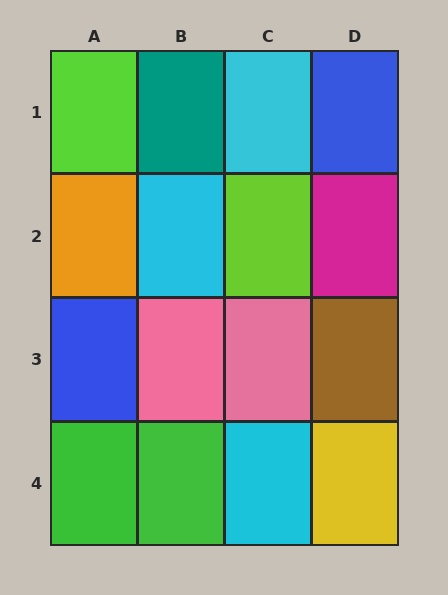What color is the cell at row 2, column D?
Magenta.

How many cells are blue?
2 cells are blue.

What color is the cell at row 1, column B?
Teal.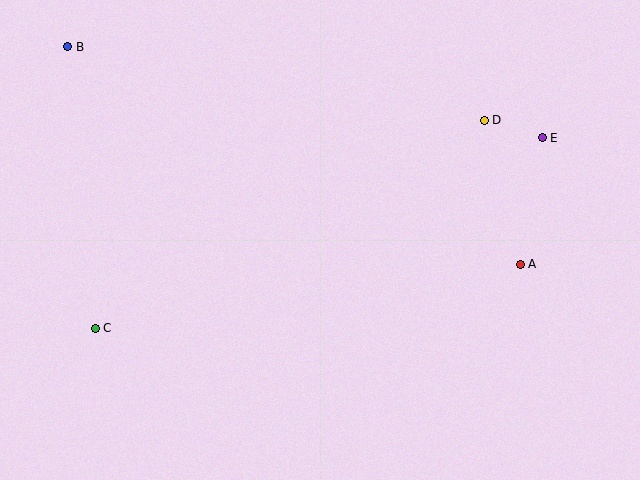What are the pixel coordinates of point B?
Point B is at (68, 47).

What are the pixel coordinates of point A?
Point A is at (520, 264).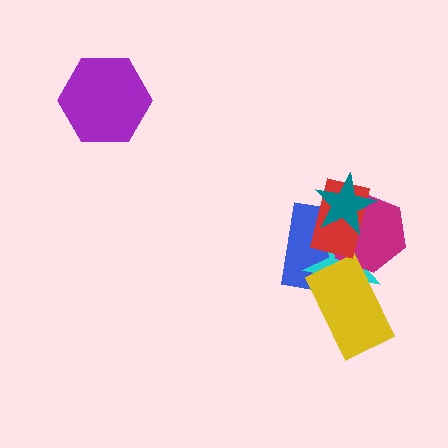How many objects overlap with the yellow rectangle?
3 objects overlap with the yellow rectangle.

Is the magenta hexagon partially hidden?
Yes, it is partially covered by another shape.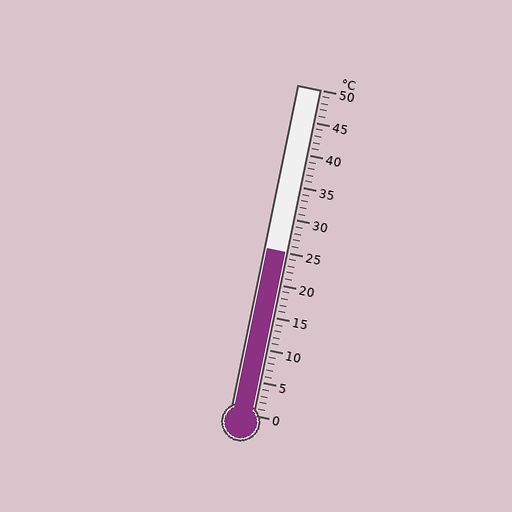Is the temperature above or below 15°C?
The temperature is above 15°C.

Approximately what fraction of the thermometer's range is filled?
The thermometer is filled to approximately 50% of its range.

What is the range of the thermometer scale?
The thermometer scale ranges from 0°C to 50°C.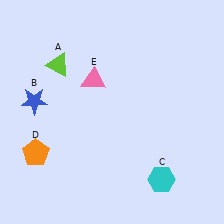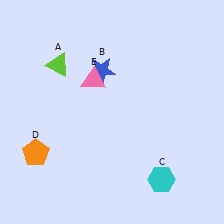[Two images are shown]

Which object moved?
The blue star (B) moved right.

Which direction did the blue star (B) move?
The blue star (B) moved right.